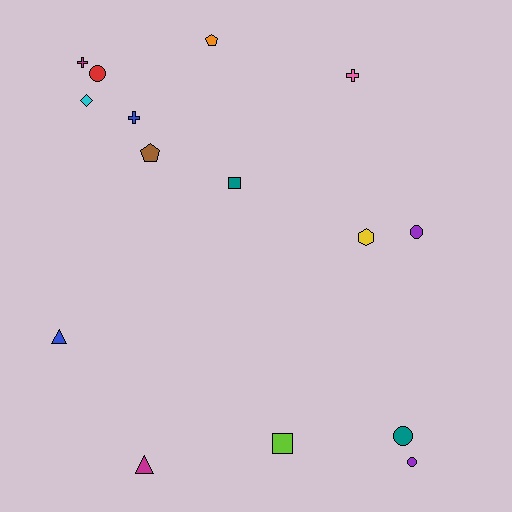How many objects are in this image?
There are 15 objects.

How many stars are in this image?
There are no stars.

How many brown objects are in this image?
There is 1 brown object.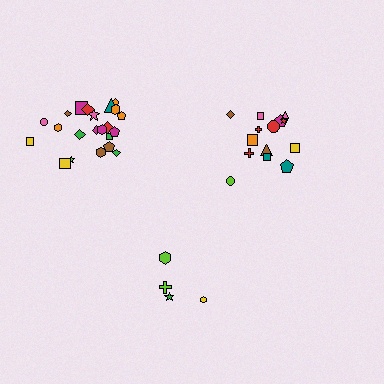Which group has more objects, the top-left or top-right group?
The top-left group.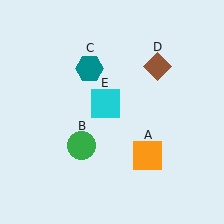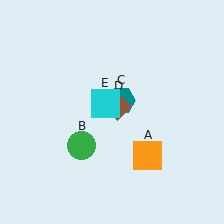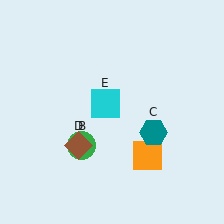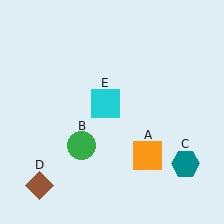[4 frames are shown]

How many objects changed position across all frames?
2 objects changed position: teal hexagon (object C), brown diamond (object D).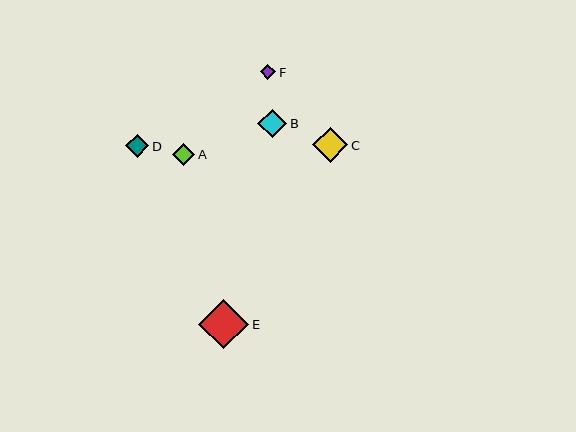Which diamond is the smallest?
Diamond F is the smallest with a size of approximately 15 pixels.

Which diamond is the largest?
Diamond E is the largest with a size of approximately 50 pixels.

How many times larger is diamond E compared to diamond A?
Diamond E is approximately 2.2 times the size of diamond A.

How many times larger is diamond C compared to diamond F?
Diamond C is approximately 2.3 times the size of diamond F.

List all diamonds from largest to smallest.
From largest to smallest: E, C, B, D, A, F.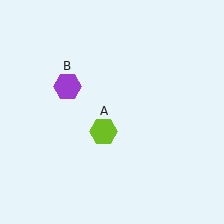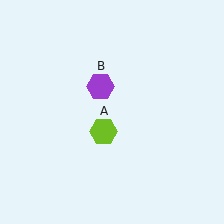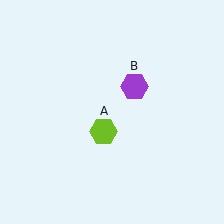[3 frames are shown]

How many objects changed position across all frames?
1 object changed position: purple hexagon (object B).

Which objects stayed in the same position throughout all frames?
Lime hexagon (object A) remained stationary.